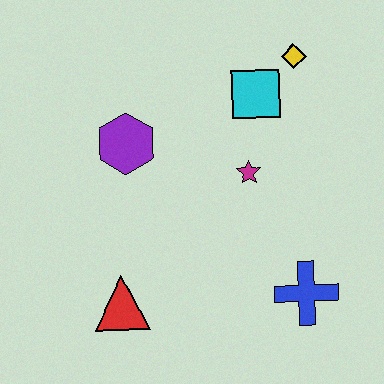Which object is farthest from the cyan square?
The red triangle is farthest from the cyan square.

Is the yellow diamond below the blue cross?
No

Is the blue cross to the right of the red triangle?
Yes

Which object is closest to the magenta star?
The cyan square is closest to the magenta star.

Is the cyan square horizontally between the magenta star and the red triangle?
No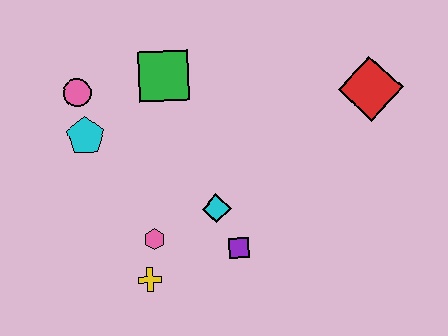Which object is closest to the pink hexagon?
The yellow cross is closest to the pink hexagon.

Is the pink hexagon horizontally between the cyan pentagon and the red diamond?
Yes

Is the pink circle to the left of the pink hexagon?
Yes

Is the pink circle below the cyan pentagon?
No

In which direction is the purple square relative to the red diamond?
The purple square is below the red diamond.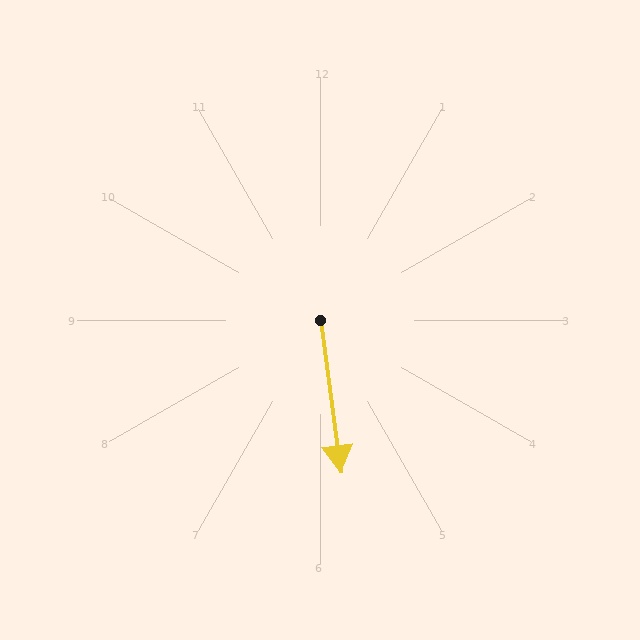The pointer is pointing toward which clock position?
Roughly 6 o'clock.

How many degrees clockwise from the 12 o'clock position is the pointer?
Approximately 172 degrees.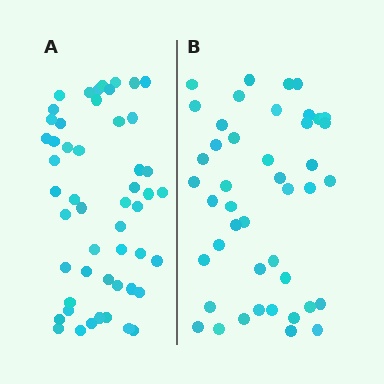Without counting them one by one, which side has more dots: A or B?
Region A (the left region) has more dots.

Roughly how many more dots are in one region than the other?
Region A has roughly 8 or so more dots than region B.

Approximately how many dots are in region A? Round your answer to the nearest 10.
About 50 dots. (The exact count is 51, which rounds to 50.)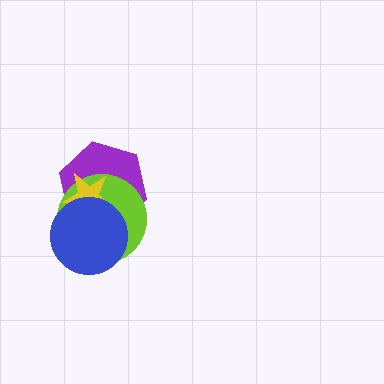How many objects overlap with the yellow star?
3 objects overlap with the yellow star.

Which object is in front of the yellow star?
The blue circle is in front of the yellow star.